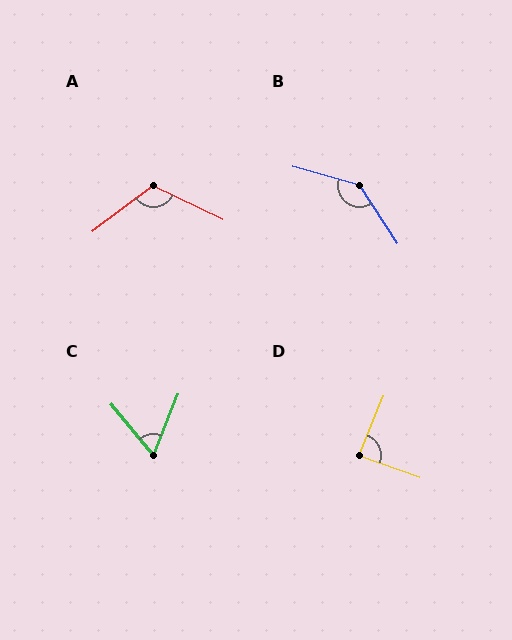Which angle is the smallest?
C, at approximately 61 degrees.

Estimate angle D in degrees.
Approximately 87 degrees.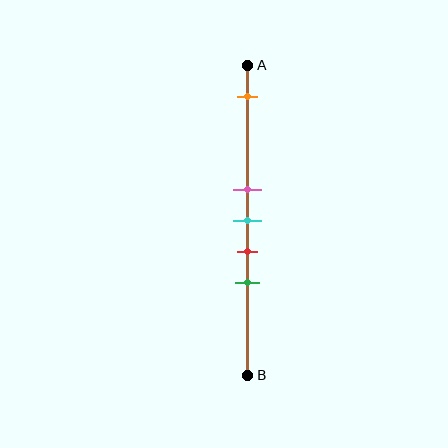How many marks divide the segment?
There are 5 marks dividing the segment.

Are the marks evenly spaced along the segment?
No, the marks are not evenly spaced.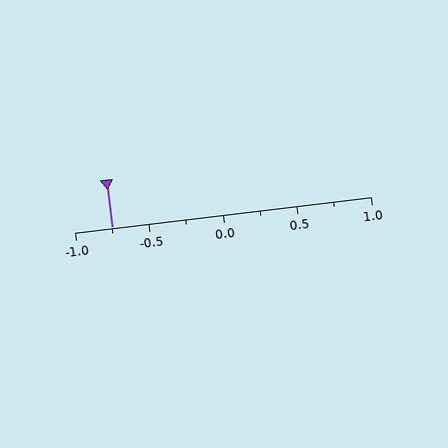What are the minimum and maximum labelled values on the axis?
The axis runs from -1.0 to 1.0.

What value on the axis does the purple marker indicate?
The marker indicates approximately -0.75.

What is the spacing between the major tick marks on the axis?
The major ticks are spaced 0.5 apart.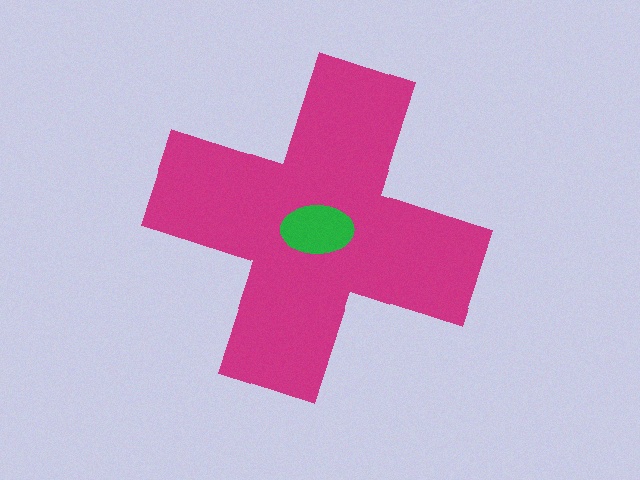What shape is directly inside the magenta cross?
The green ellipse.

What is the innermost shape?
The green ellipse.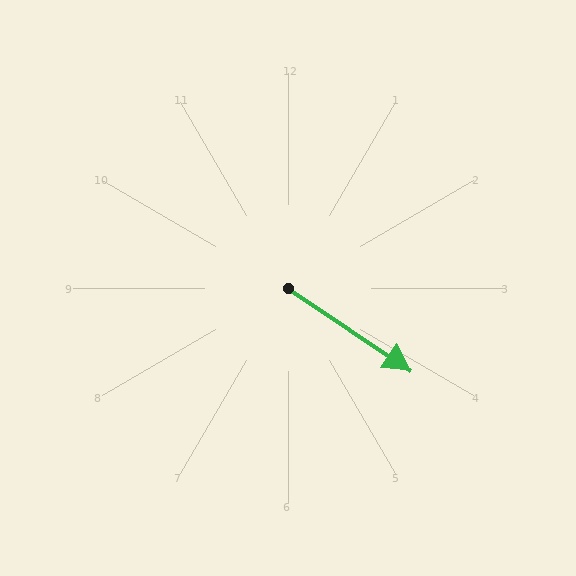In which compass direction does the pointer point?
Southeast.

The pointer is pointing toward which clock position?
Roughly 4 o'clock.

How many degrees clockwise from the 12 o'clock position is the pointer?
Approximately 124 degrees.